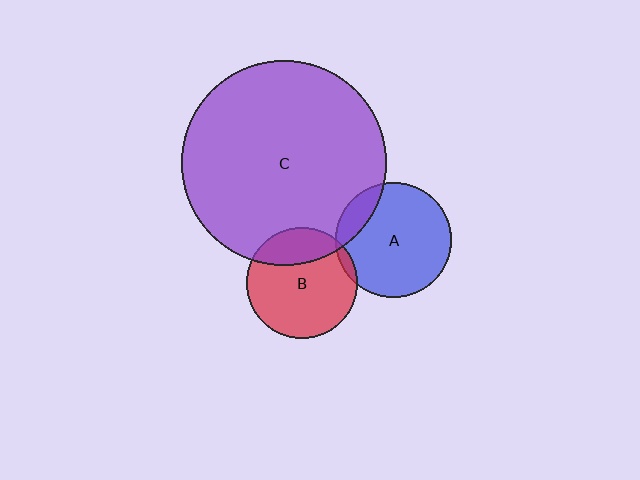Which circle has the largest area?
Circle C (purple).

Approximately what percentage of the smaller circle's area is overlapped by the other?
Approximately 5%.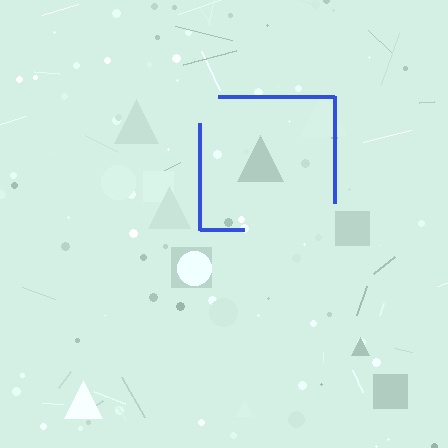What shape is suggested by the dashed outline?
The dashed outline suggests a square.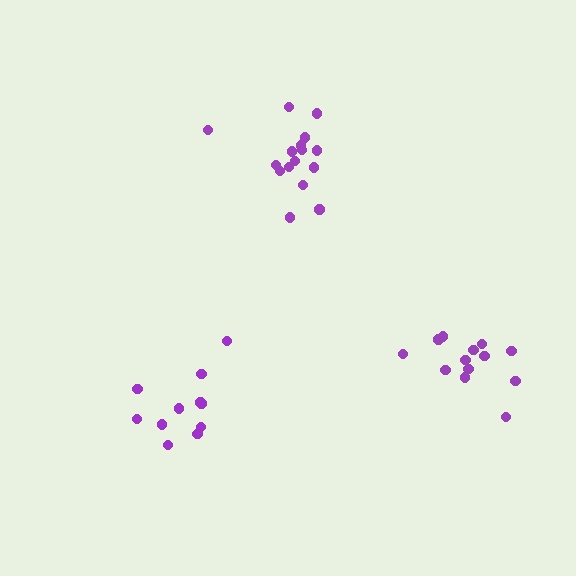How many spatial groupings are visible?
There are 3 spatial groupings.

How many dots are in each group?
Group 1: 16 dots, Group 2: 11 dots, Group 3: 13 dots (40 total).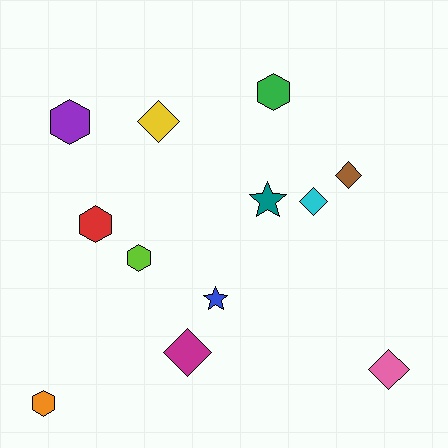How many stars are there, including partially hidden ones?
There are 2 stars.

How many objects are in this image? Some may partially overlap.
There are 12 objects.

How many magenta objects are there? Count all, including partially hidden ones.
There is 1 magenta object.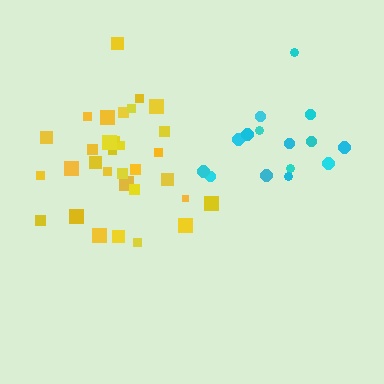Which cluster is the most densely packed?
Yellow.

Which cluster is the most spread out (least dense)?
Cyan.